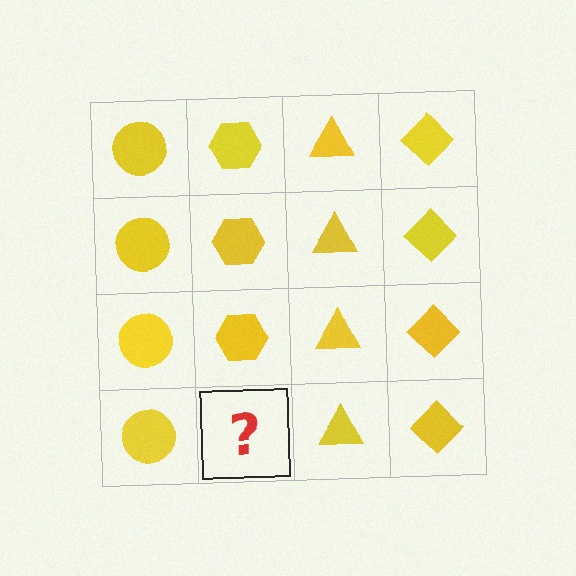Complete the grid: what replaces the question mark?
The question mark should be replaced with a yellow hexagon.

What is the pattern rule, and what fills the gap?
The rule is that each column has a consistent shape. The gap should be filled with a yellow hexagon.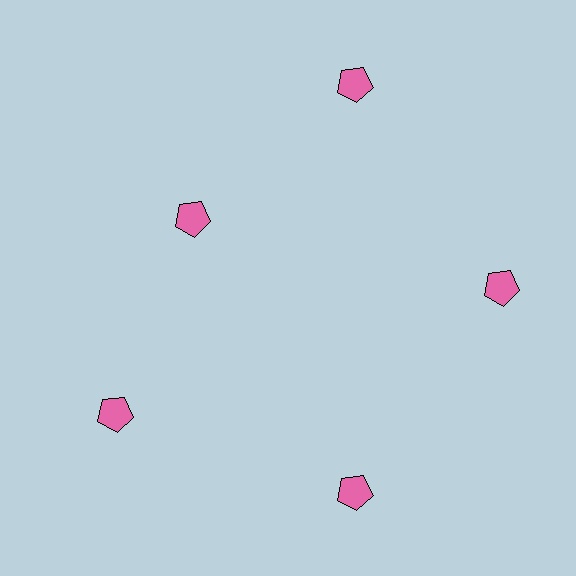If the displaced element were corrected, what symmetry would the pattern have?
It would have 5-fold rotational symmetry — the pattern would map onto itself every 72 degrees.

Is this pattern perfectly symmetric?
No. The 5 pink pentagons are arranged in a ring, but one element near the 10 o'clock position is pulled inward toward the center, breaking the 5-fold rotational symmetry.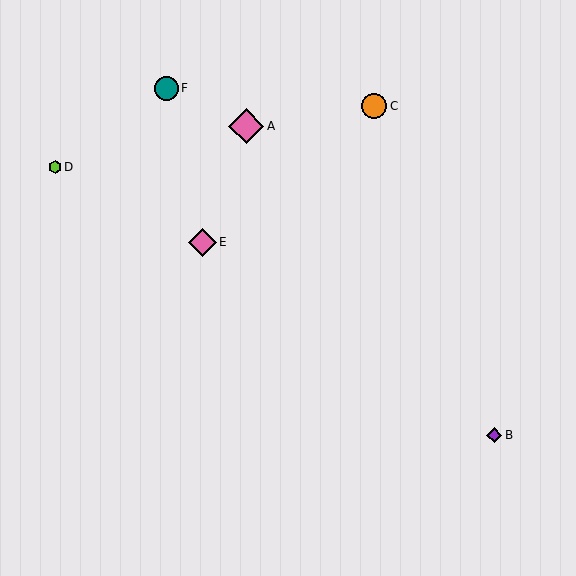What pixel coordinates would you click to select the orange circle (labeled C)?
Click at (374, 106) to select the orange circle C.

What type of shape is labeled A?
Shape A is a pink diamond.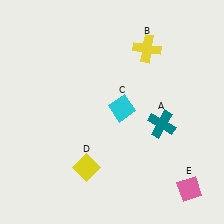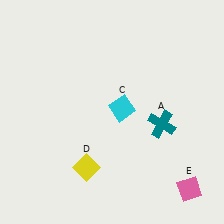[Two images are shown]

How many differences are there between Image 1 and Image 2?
There is 1 difference between the two images.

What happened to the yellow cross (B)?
The yellow cross (B) was removed in Image 2. It was in the top-right area of Image 1.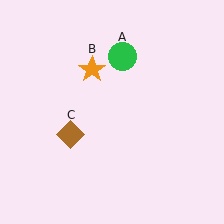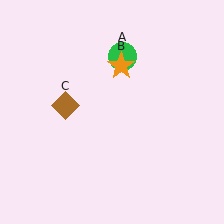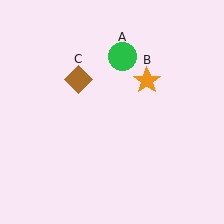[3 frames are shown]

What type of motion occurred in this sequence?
The orange star (object B), brown diamond (object C) rotated clockwise around the center of the scene.